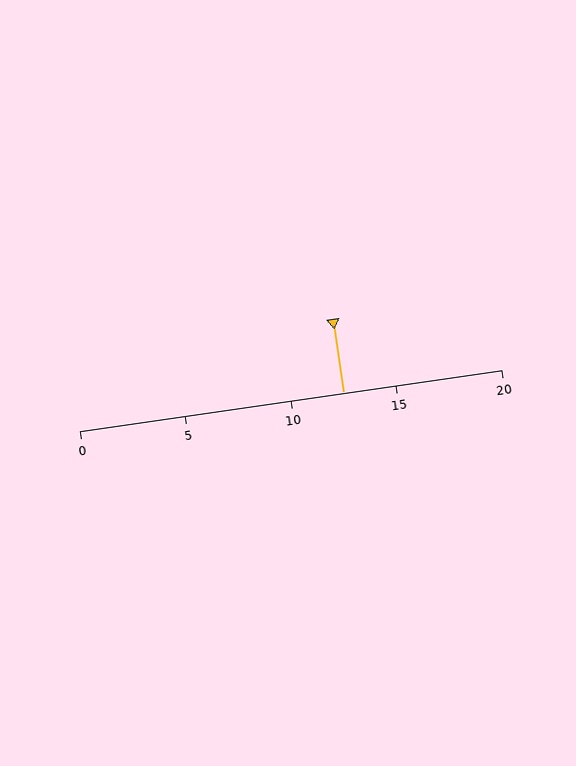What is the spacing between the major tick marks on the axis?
The major ticks are spaced 5 apart.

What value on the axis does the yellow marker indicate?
The marker indicates approximately 12.5.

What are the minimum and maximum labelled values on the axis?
The axis runs from 0 to 20.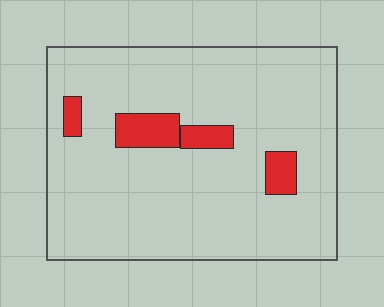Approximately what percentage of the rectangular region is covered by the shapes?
Approximately 10%.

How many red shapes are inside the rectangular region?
4.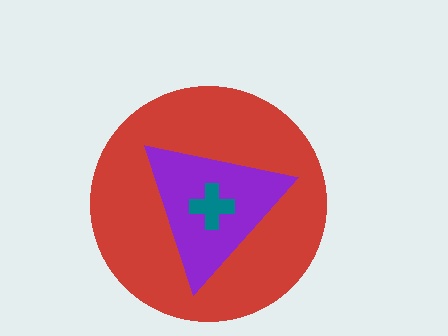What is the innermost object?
The teal cross.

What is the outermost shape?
The red circle.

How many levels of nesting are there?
3.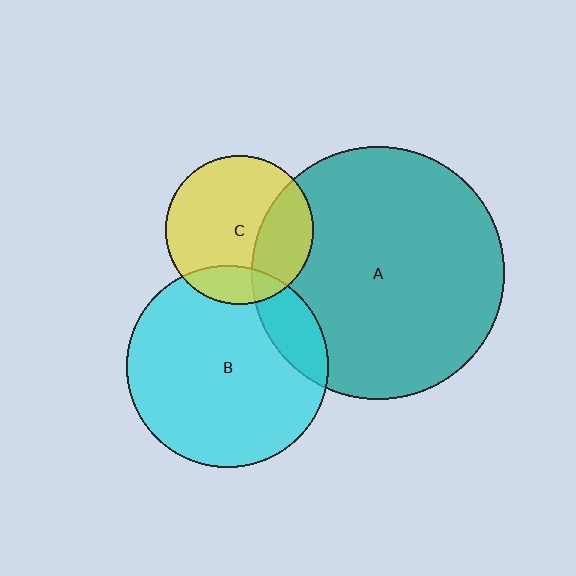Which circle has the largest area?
Circle A (teal).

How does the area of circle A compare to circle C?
Approximately 2.9 times.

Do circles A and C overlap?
Yes.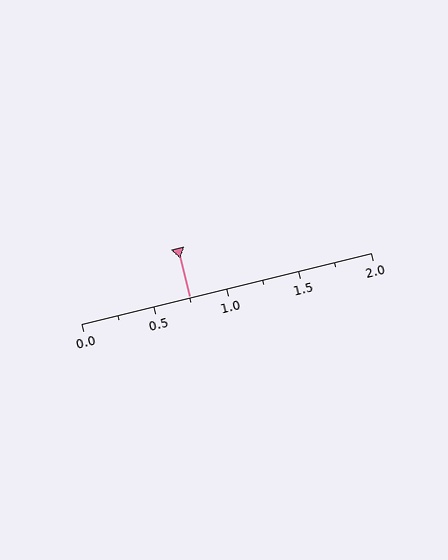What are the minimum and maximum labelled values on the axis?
The axis runs from 0.0 to 2.0.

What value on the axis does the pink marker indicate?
The marker indicates approximately 0.75.